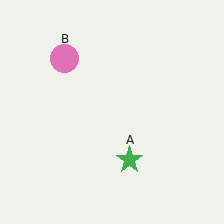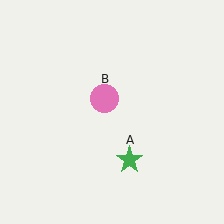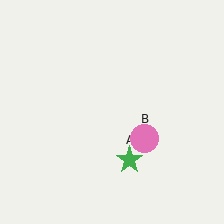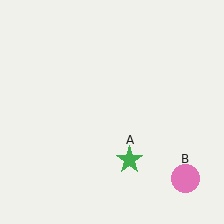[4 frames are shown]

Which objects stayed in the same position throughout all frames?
Green star (object A) remained stationary.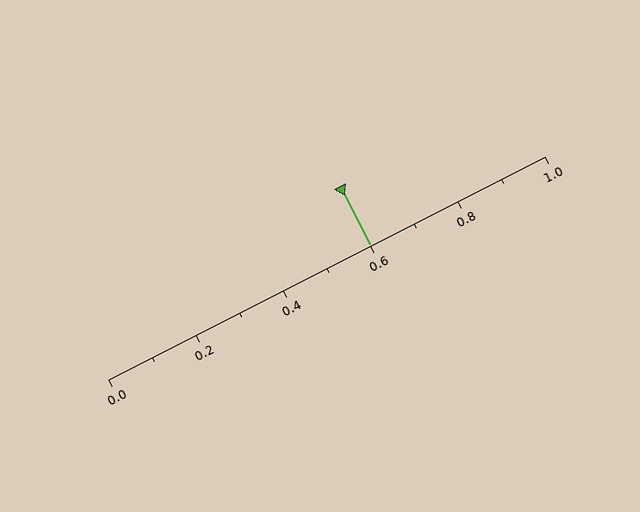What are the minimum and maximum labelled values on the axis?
The axis runs from 0.0 to 1.0.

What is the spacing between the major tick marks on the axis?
The major ticks are spaced 0.2 apart.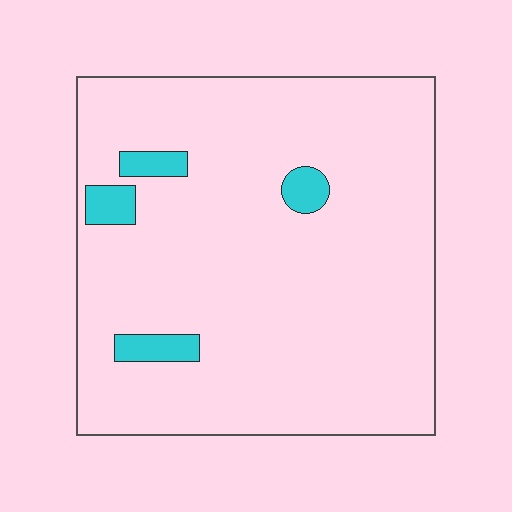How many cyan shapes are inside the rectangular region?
4.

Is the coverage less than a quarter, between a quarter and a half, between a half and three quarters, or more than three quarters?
Less than a quarter.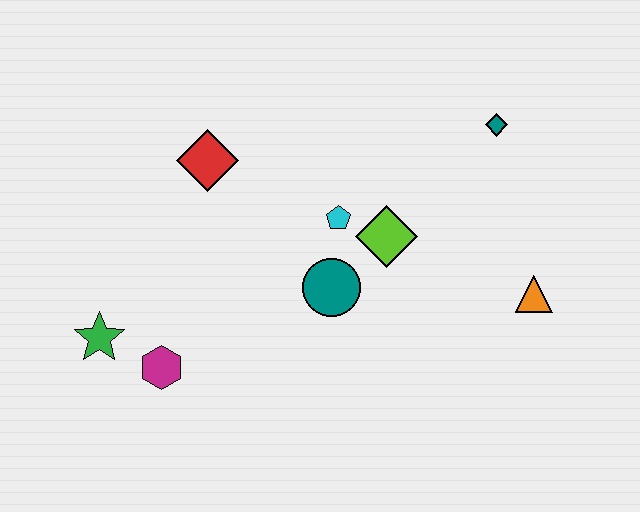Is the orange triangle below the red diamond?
Yes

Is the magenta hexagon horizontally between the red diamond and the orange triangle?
No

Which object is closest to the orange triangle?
The lime diamond is closest to the orange triangle.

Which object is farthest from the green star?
The teal diamond is farthest from the green star.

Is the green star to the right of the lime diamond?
No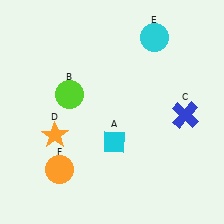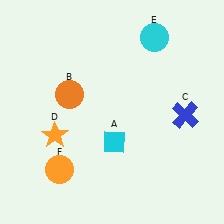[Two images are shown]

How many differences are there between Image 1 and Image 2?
There is 1 difference between the two images.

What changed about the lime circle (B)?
In Image 1, B is lime. In Image 2, it changed to orange.